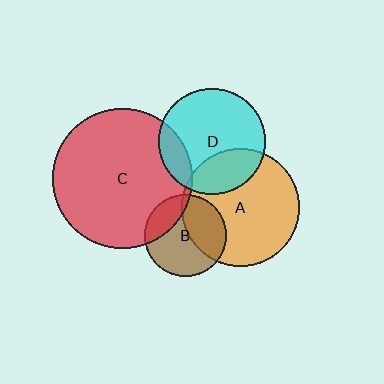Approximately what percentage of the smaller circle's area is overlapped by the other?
Approximately 40%.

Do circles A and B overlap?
Yes.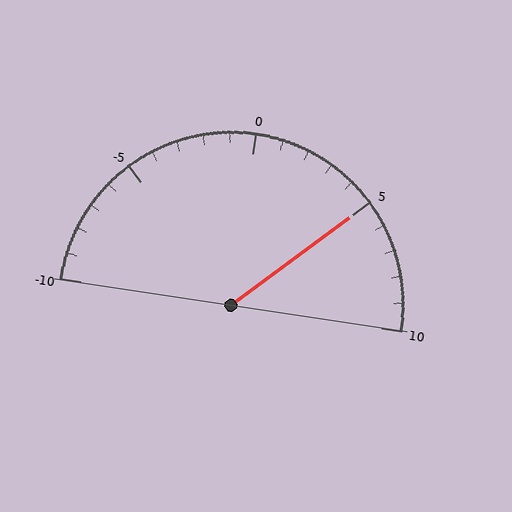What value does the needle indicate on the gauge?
The needle indicates approximately 5.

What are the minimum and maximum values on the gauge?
The gauge ranges from -10 to 10.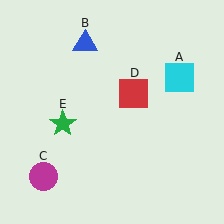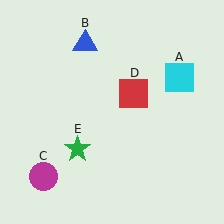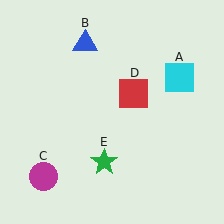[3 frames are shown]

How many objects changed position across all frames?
1 object changed position: green star (object E).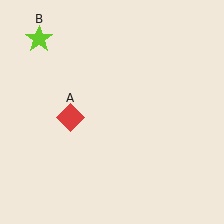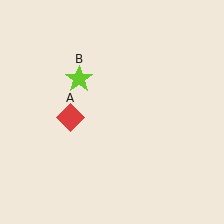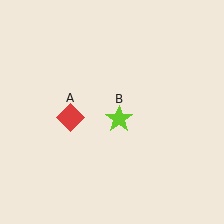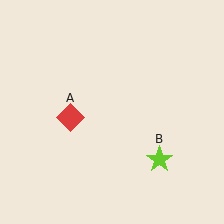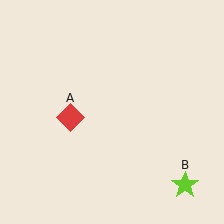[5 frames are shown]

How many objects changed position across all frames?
1 object changed position: lime star (object B).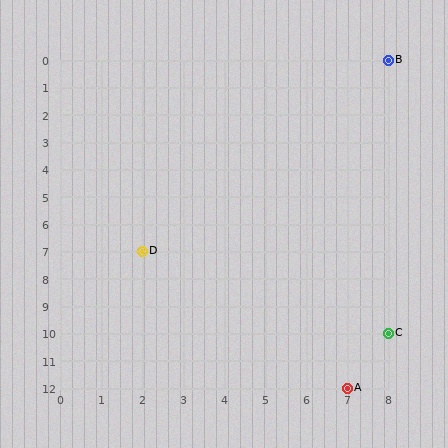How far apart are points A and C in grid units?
Points A and C are 1 column and 2 rows apart (about 2.2 grid units diagonally).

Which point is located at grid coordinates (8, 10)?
Point C is at (8, 10).